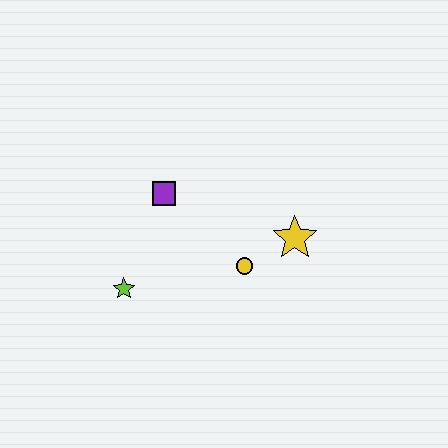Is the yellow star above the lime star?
Yes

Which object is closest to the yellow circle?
The yellow star is closest to the yellow circle.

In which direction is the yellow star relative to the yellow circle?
The yellow star is to the right of the yellow circle.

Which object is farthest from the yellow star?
The lime star is farthest from the yellow star.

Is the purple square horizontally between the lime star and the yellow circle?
Yes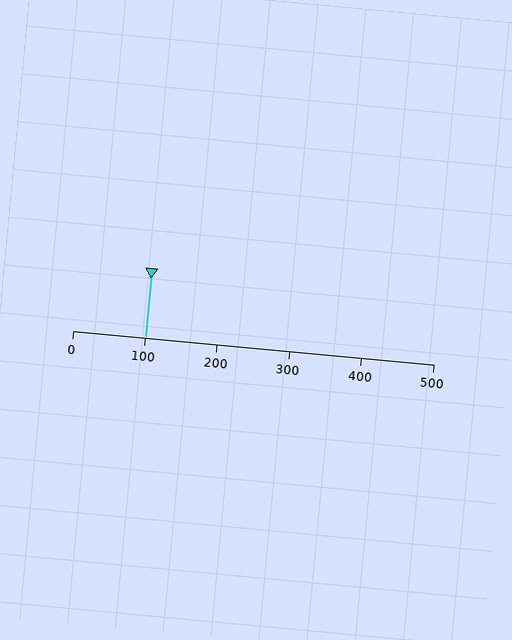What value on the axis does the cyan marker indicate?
The marker indicates approximately 100.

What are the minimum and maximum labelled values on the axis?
The axis runs from 0 to 500.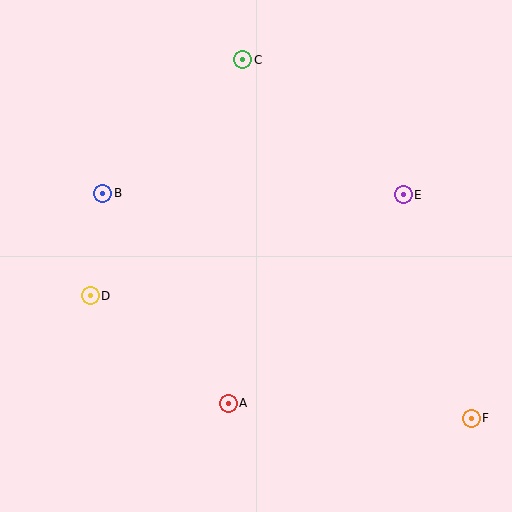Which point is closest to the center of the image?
Point A at (228, 403) is closest to the center.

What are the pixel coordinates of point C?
Point C is at (243, 60).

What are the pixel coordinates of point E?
Point E is at (403, 195).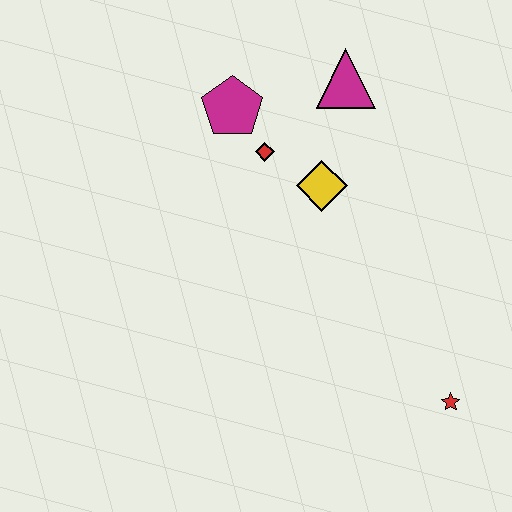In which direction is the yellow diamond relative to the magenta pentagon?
The yellow diamond is to the right of the magenta pentagon.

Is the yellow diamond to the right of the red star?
No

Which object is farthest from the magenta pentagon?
The red star is farthest from the magenta pentagon.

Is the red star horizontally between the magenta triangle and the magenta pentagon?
No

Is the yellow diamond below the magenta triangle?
Yes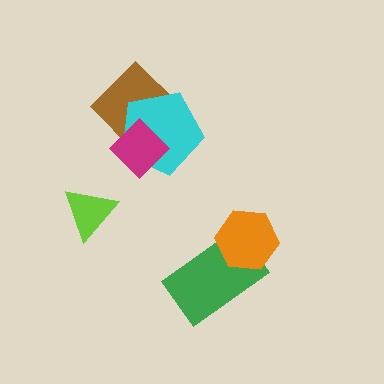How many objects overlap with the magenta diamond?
2 objects overlap with the magenta diamond.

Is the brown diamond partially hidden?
Yes, it is partially covered by another shape.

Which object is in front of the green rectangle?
The orange hexagon is in front of the green rectangle.